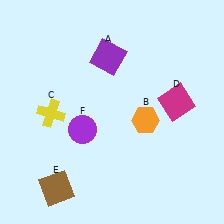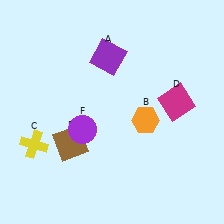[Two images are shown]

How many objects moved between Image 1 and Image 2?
2 objects moved between the two images.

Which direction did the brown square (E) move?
The brown square (E) moved up.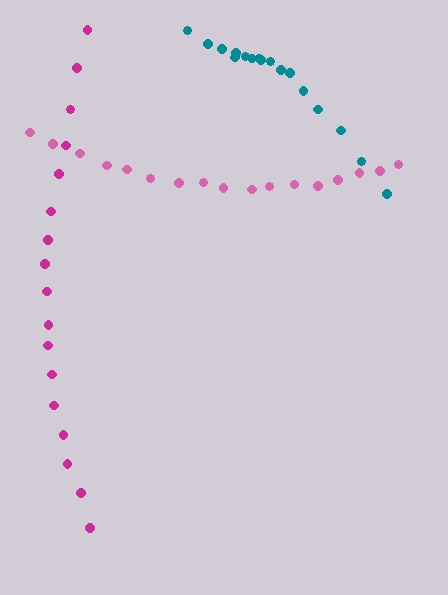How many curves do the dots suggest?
There are 3 distinct paths.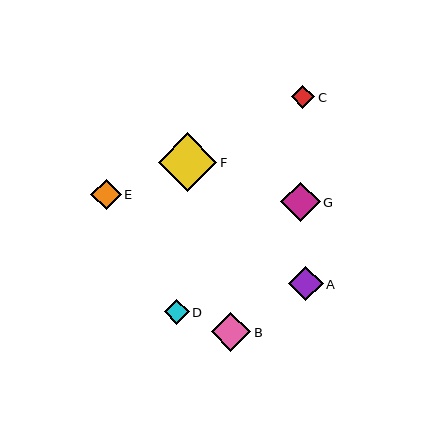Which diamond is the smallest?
Diamond C is the smallest with a size of approximately 23 pixels.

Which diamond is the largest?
Diamond F is the largest with a size of approximately 58 pixels.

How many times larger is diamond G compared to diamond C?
Diamond G is approximately 1.7 times the size of diamond C.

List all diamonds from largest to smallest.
From largest to smallest: F, G, B, A, E, D, C.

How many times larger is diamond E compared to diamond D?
Diamond E is approximately 1.2 times the size of diamond D.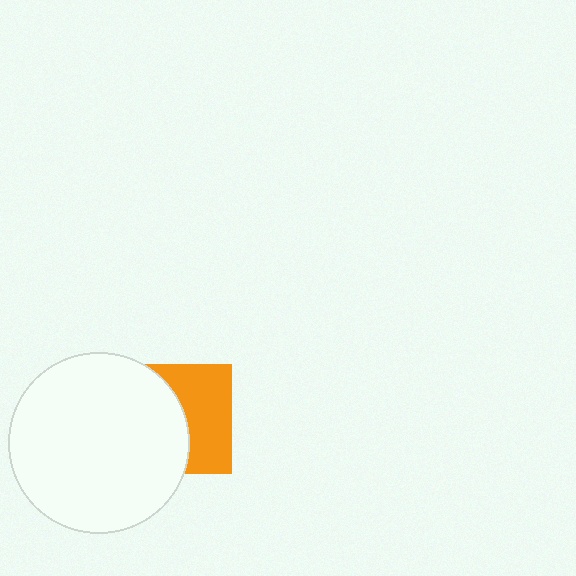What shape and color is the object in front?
The object in front is a white circle.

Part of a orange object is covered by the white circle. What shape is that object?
It is a square.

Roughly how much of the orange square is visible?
About half of it is visible (roughly 47%).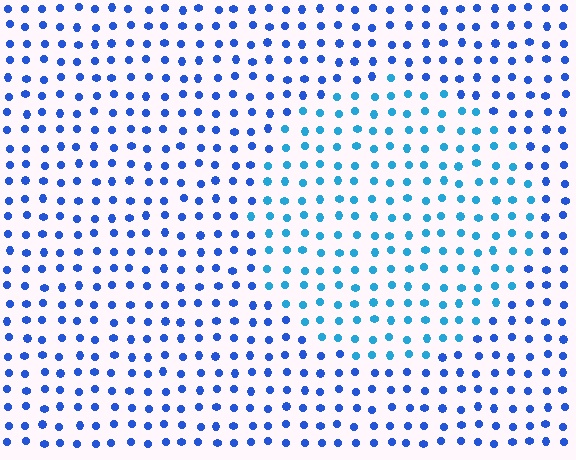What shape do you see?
I see a circle.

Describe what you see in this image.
The image is filled with small blue elements in a uniform arrangement. A circle-shaped region is visible where the elements are tinted to a slightly different hue, forming a subtle color boundary.